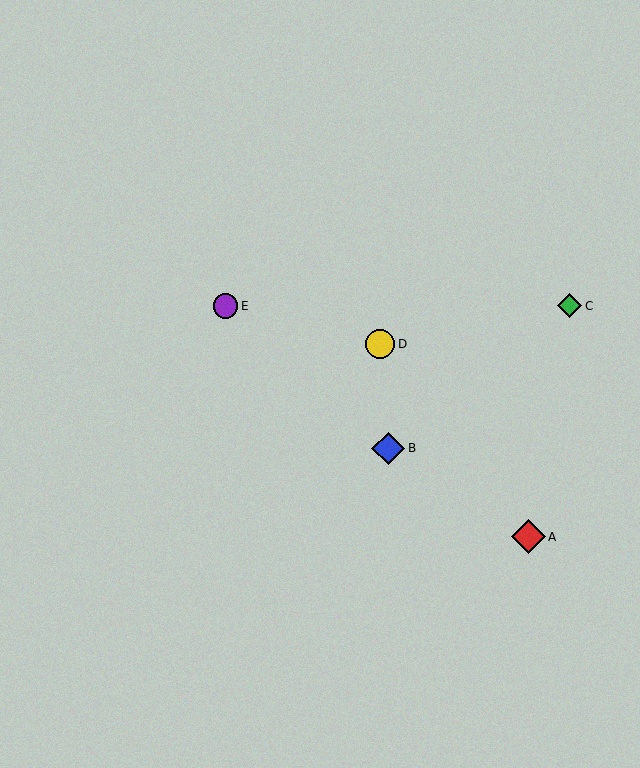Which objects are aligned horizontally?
Objects C, E are aligned horizontally.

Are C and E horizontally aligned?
Yes, both are at y≈306.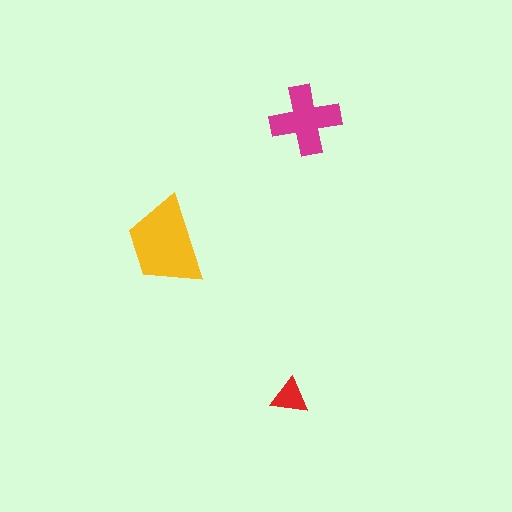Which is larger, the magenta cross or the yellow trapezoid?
The yellow trapezoid.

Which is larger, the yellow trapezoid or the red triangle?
The yellow trapezoid.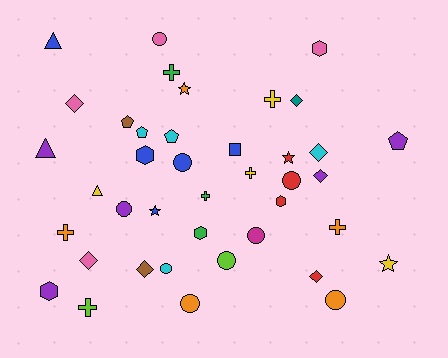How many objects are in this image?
There are 40 objects.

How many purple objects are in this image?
There are 5 purple objects.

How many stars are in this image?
There are 4 stars.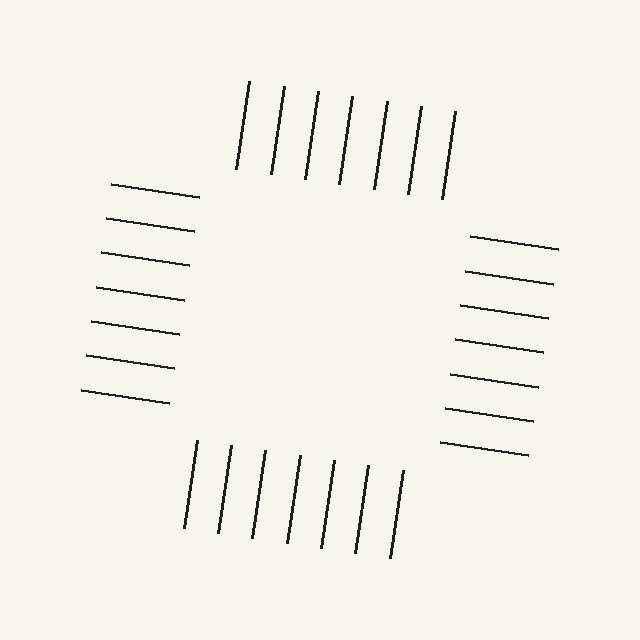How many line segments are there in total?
28 — 7 along each of the 4 edges.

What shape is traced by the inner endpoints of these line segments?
An illusory square — the line segments terminate on its edges but no continuous stroke is drawn.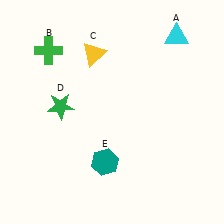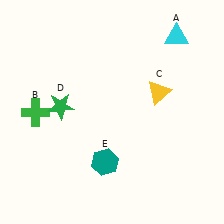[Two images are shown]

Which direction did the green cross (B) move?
The green cross (B) moved down.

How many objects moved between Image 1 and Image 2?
2 objects moved between the two images.